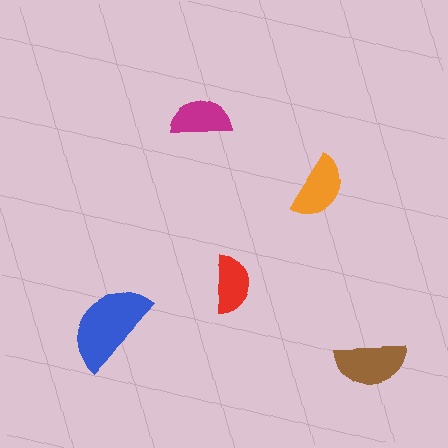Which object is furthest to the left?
The blue semicircle is leftmost.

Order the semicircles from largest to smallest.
the blue one, the brown one, the orange one, the magenta one, the red one.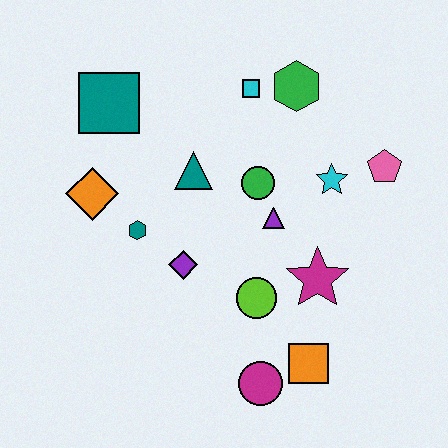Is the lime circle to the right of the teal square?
Yes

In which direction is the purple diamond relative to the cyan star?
The purple diamond is to the left of the cyan star.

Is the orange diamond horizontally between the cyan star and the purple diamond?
No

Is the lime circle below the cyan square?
Yes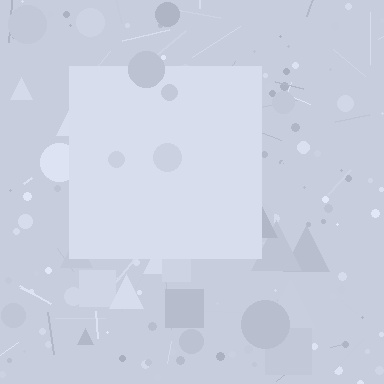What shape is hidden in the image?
A square is hidden in the image.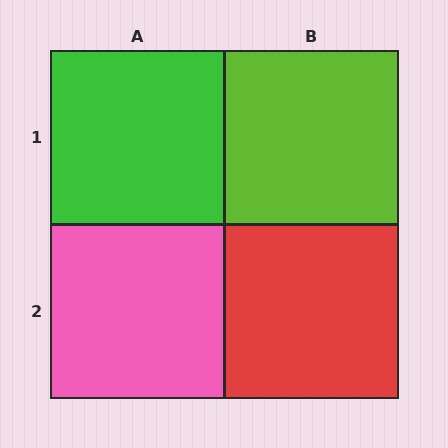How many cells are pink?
1 cell is pink.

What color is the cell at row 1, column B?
Lime.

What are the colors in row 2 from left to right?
Pink, red.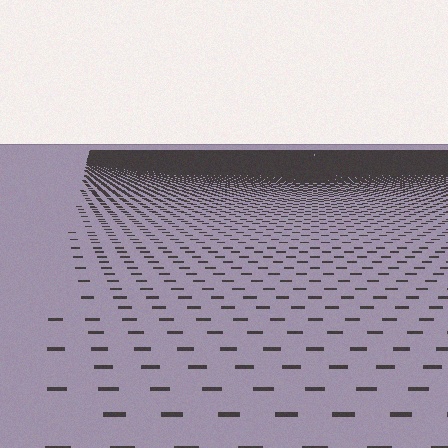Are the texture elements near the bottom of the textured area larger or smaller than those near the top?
Larger. Near the bottom, elements are closer to the viewer and appear at a bigger on-screen size.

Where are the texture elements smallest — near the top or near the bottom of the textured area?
Near the top.